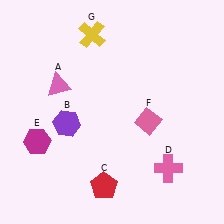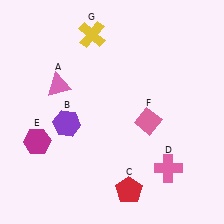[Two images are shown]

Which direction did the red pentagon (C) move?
The red pentagon (C) moved right.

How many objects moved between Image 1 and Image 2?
1 object moved between the two images.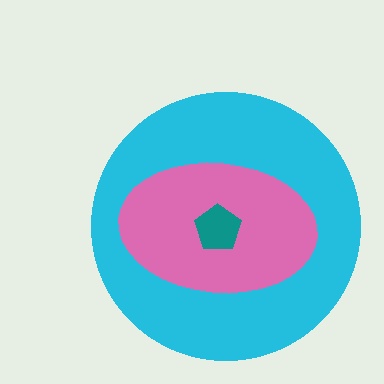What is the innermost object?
The teal pentagon.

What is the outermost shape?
The cyan circle.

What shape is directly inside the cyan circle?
The pink ellipse.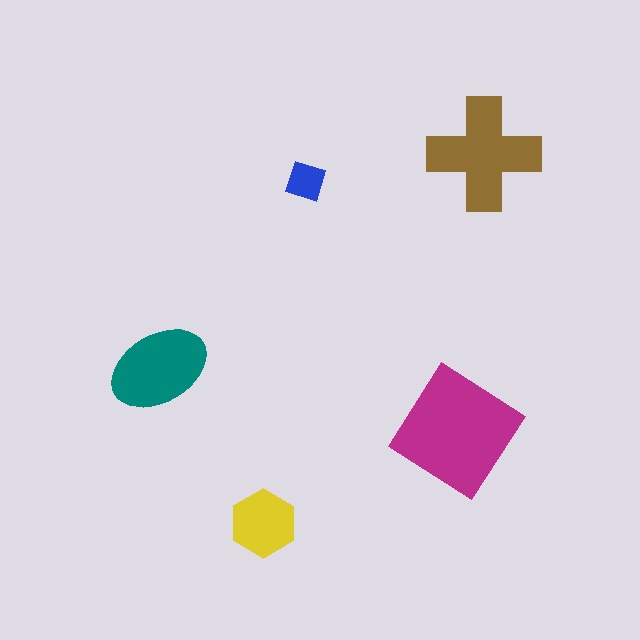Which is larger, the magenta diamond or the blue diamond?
The magenta diamond.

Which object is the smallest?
The blue diamond.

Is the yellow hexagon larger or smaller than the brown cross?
Smaller.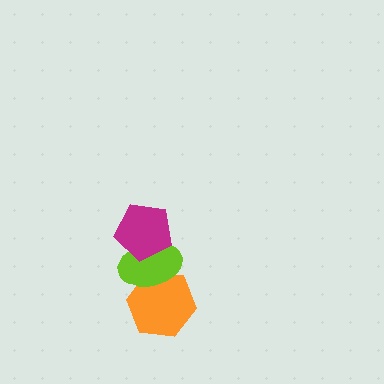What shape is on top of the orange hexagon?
The lime ellipse is on top of the orange hexagon.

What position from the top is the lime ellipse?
The lime ellipse is 2nd from the top.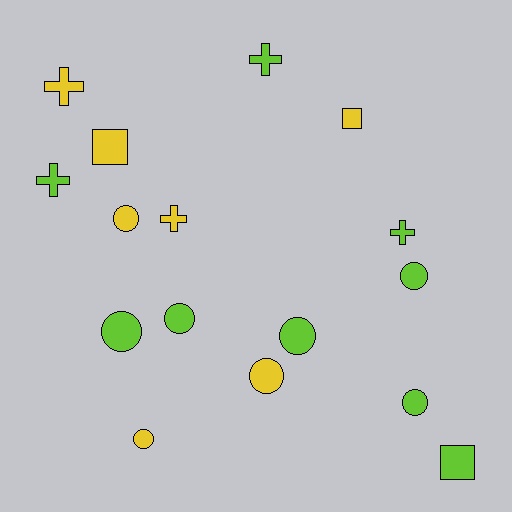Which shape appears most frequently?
Circle, with 8 objects.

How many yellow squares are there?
There are 2 yellow squares.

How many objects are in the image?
There are 16 objects.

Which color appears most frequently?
Lime, with 9 objects.